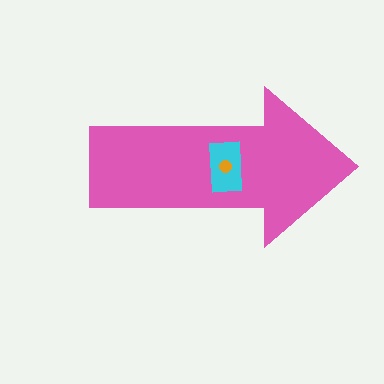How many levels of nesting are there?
3.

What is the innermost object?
The orange circle.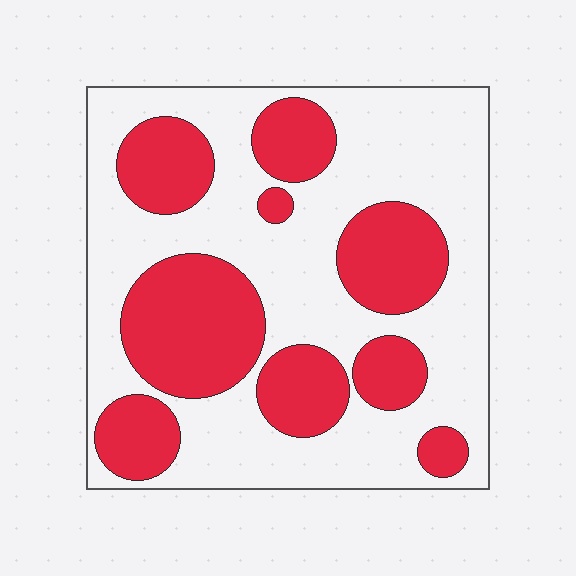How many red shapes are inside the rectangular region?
9.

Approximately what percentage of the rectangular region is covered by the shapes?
Approximately 35%.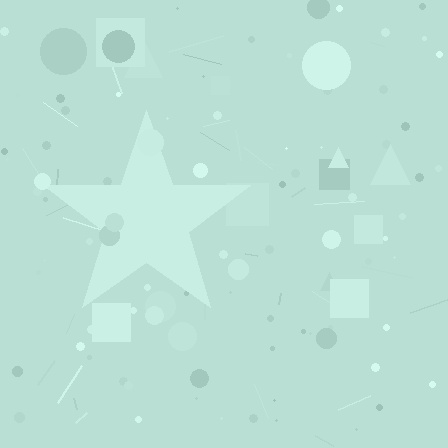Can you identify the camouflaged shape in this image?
The camouflaged shape is a star.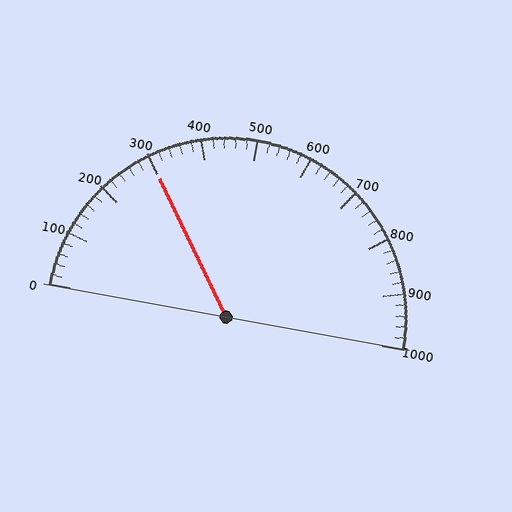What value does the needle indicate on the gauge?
The needle indicates approximately 300.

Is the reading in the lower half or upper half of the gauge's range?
The reading is in the lower half of the range (0 to 1000).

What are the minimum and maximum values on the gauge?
The gauge ranges from 0 to 1000.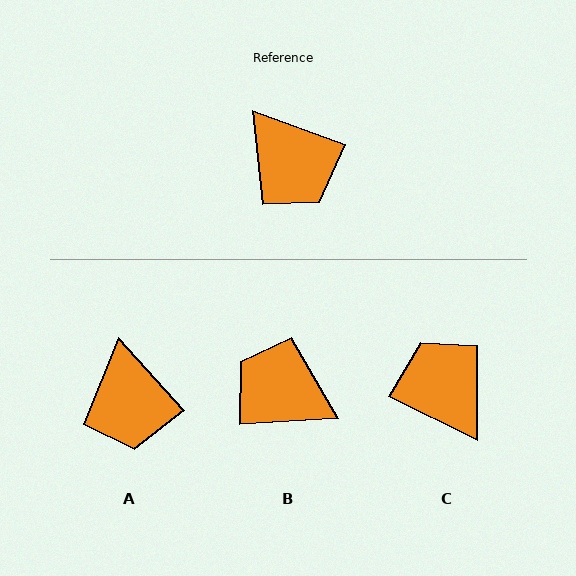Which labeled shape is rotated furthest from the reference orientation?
C, about 174 degrees away.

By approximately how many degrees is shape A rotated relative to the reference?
Approximately 28 degrees clockwise.